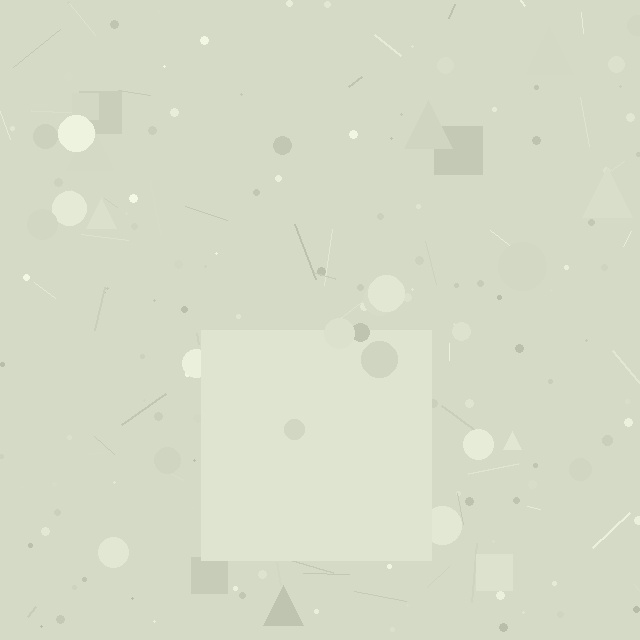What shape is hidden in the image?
A square is hidden in the image.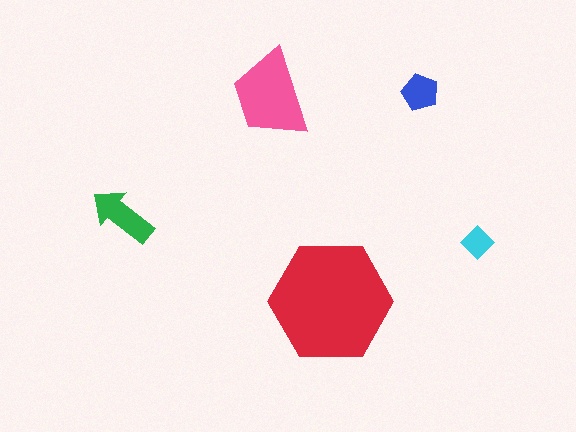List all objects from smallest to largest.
The cyan diamond, the blue pentagon, the green arrow, the pink trapezoid, the red hexagon.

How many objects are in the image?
There are 5 objects in the image.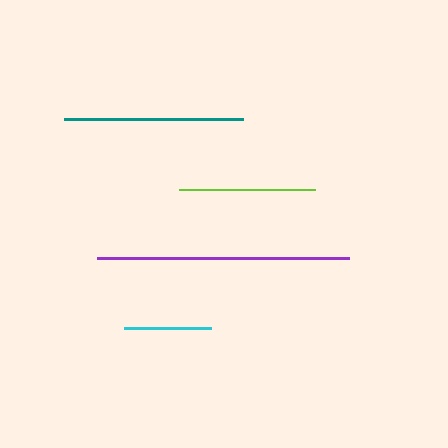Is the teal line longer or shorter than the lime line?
The teal line is longer than the lime line.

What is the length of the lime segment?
The lime segment is approximately 136 pixels long.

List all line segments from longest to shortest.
From longest to shortest: purple, teal, lime, cyan.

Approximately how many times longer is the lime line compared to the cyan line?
The lime line is approximately 1.6 times the length of the cyan line.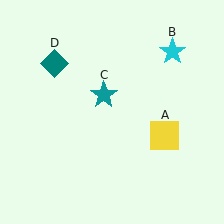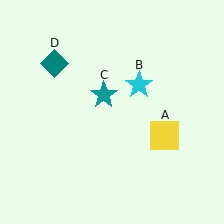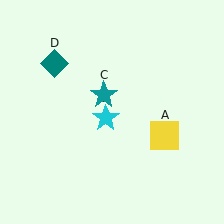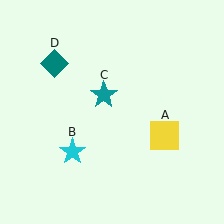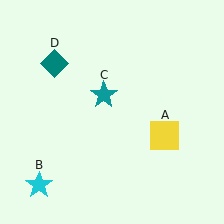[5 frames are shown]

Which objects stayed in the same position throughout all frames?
Yellow square (object A) and teal star (object C) and teal diamond (object D) remained stationary.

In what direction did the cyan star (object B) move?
The cyan star (object B) moved down and to the left.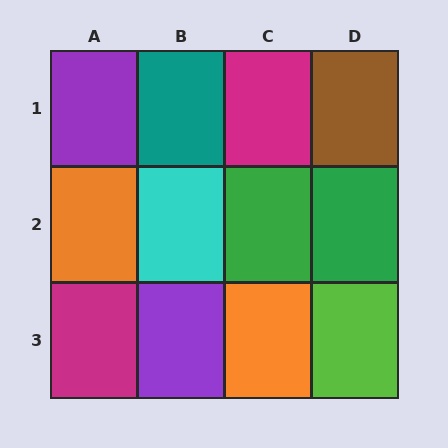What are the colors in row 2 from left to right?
Orange, cyan, green, green.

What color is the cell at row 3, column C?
Orange.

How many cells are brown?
1 cell is brown.